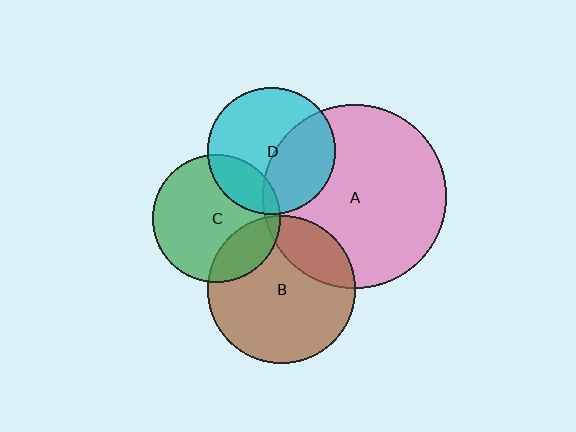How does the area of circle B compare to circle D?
Approximately 1.4 times.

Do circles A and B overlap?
Yes.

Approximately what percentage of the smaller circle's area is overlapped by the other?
Approximately 20%.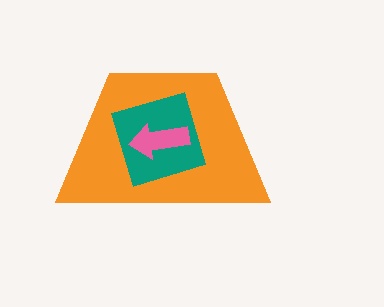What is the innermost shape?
The pink arrow.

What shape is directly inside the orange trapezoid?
The teal square.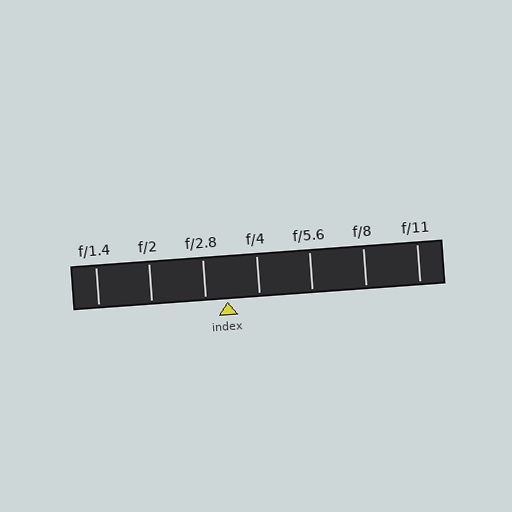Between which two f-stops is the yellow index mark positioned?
The index mark is between f/2.8 and f/4.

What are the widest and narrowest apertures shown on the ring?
The widest aperture shown is f/1.4 and the narrowest is f/11.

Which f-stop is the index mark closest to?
The index mark is closest to f/2.8.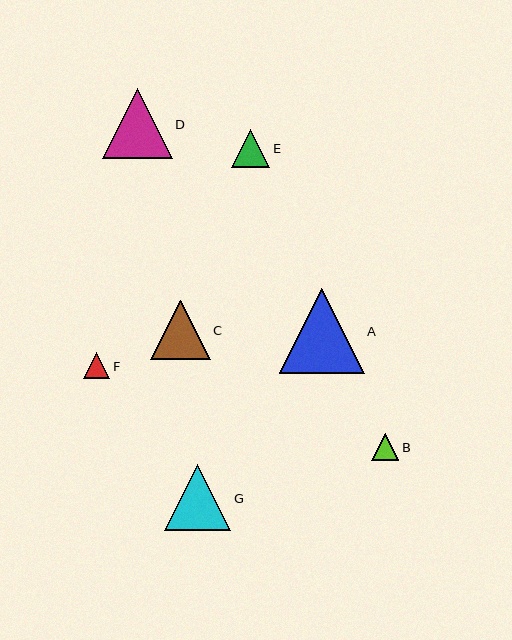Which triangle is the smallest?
Triangle F is the smallest with a size of approximately 26 pixels.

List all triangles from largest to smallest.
From largest to smallest: A, D, G, C, E, B, F.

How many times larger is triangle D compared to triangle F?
Triangle D is approximately 2.7 times the size of triangle F.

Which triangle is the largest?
Triangle A is the largest with a size of approximately 85 pixels.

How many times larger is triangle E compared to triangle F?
Triangle E is approximately 1.4 times the size of triangle F.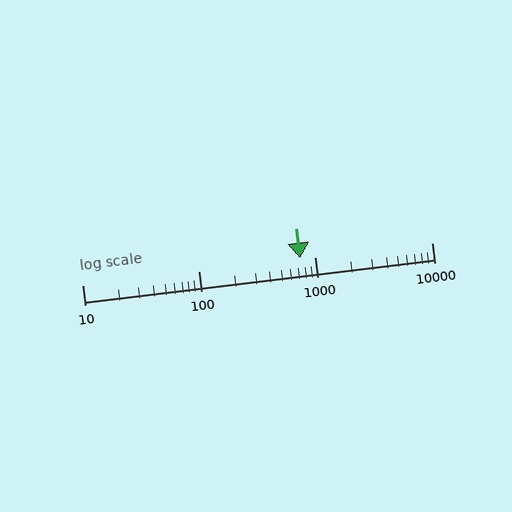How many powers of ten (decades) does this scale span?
The scale spans 3 decades, from 10 to 10000.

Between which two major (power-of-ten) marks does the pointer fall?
The pointer is between 100 and 1000.